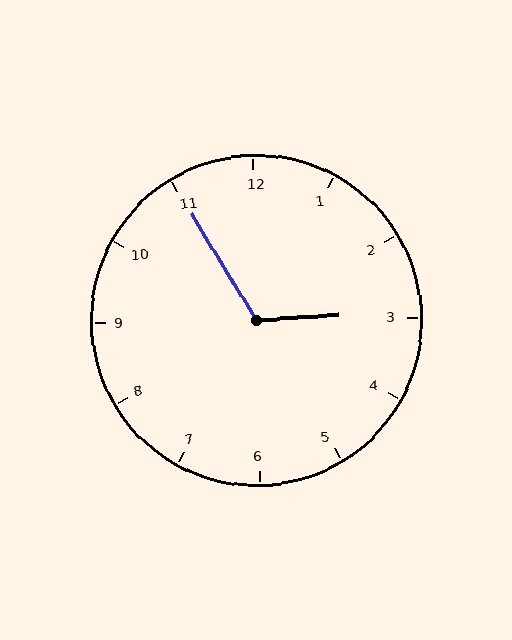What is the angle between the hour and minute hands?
Approximately 118 degrees.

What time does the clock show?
2:55.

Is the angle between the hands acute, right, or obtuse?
It is obtuse.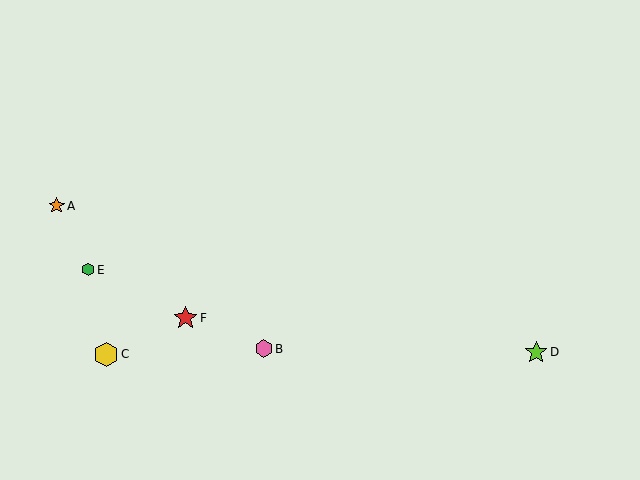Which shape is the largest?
The yellow hexagon (labeled C) is the largest.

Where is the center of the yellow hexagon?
The center of the yellow hexagon is at (106, 354).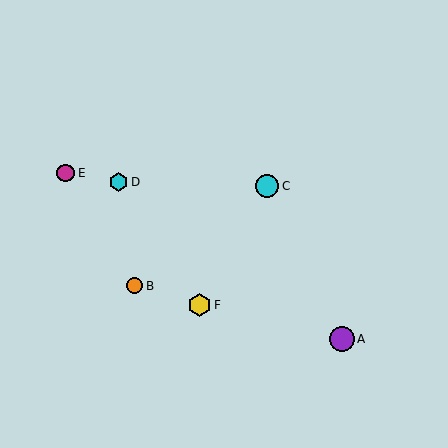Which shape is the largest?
The purple circle (labeled A) is the largest.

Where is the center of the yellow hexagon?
The center of the yellow hexagon is at (200, 305).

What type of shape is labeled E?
Shape E is a magenta circle.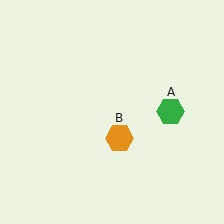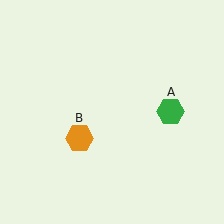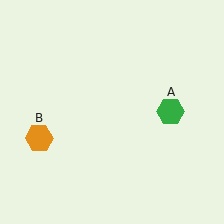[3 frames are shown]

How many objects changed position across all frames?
1 object changed position: orange hexagon (object B).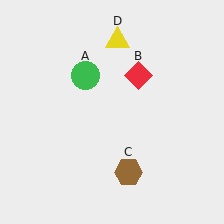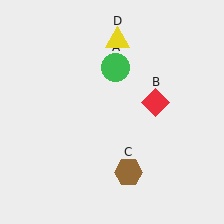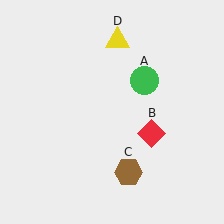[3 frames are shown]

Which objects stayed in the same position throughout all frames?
Brown hexagon (object C) and yellow triangle (object D) remained stationary.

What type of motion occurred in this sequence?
The green circle (object A), red diamond (object B) rotated clockwise around the center of the scene.